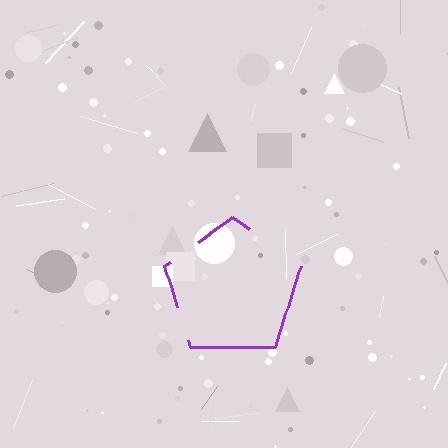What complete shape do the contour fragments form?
The contour fragments form a pentagon.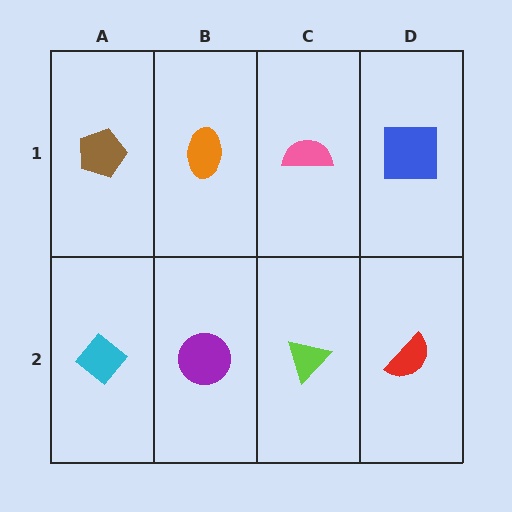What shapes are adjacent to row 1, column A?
A cyan diamond (row 2, column A), an orange ellipse (row 1, column B).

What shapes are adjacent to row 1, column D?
A red semicircle (row 2, column D), a pink semicircle (row 1, column C).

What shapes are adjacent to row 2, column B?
An orange ellipse (row 1, column B), a cyan diamond (row 2, column A), a lime triangle (row 2, column C).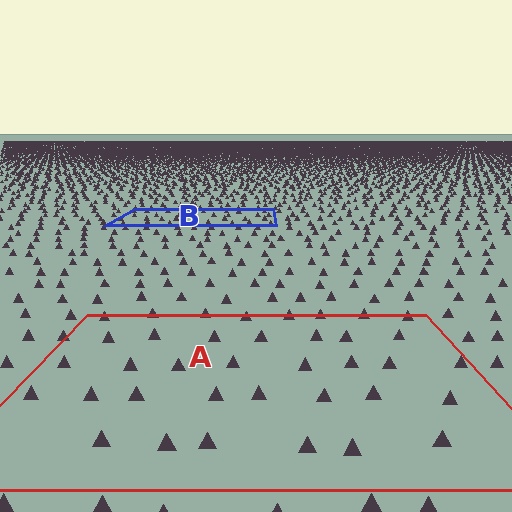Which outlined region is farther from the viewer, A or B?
Region B is farther from the viewer — the texture elements inside it appear smaller and more densely packed.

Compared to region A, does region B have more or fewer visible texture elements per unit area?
Region B has more texture elements per unit area — they are packed more densely because it is farther away.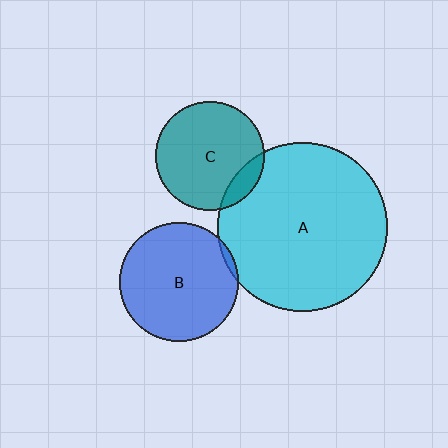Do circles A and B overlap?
Yes.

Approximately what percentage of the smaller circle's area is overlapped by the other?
Approximately 5%.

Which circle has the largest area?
Circle A (cyan).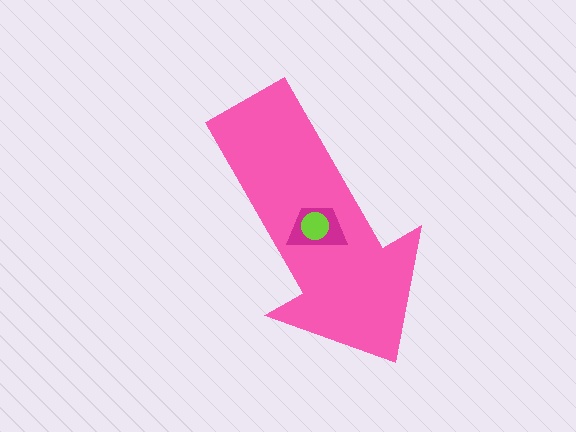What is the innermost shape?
The lime circle.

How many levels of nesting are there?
3.